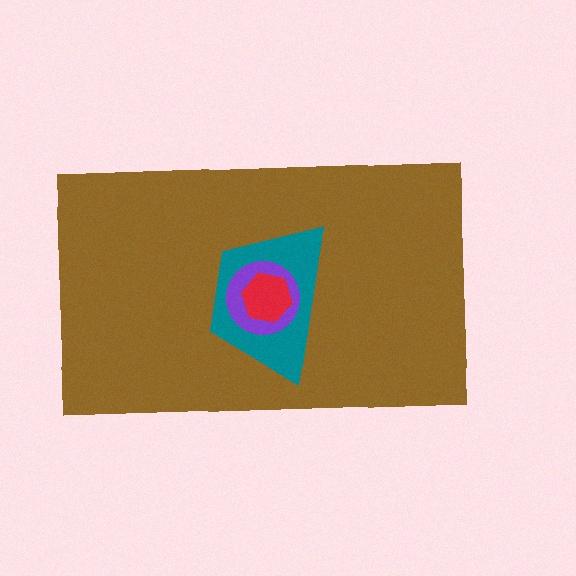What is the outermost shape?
The brown rectangle.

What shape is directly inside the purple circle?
The red hexagon.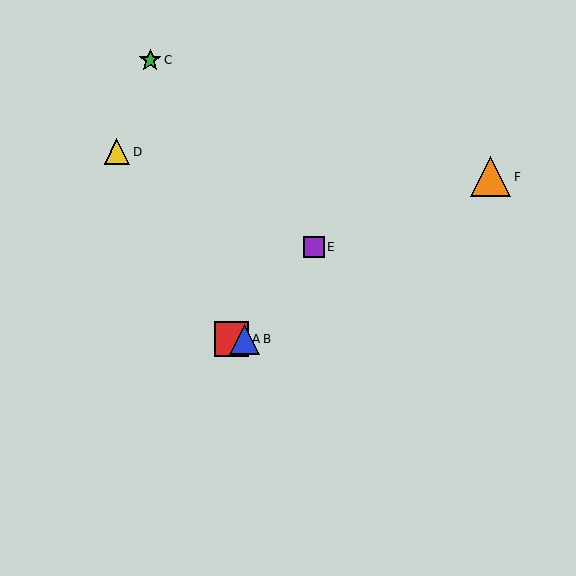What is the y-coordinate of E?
Object E is at y≈247.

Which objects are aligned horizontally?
Objects A, B are aligned horizontally.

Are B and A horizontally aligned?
Yes, both are at y≈339.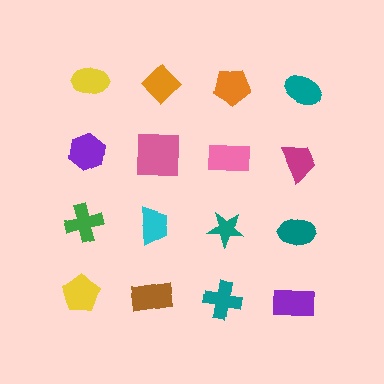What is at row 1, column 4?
A teal ellipse.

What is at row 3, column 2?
A cyan trapezoid.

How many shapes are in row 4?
4 shapes.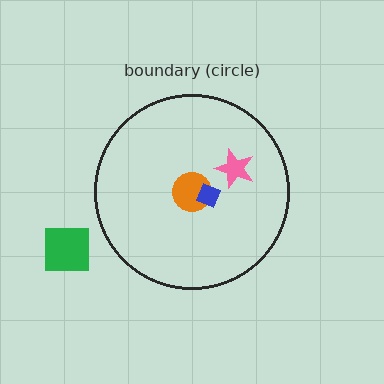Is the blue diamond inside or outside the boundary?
Inside.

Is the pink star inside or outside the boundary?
Inside.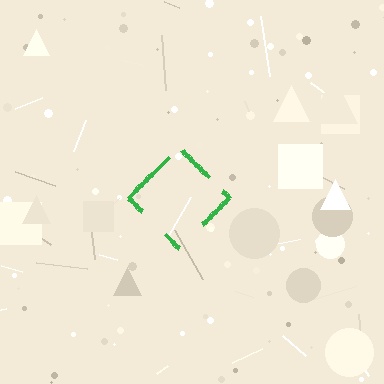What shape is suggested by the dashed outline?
The dashed outline suggests a diamond.